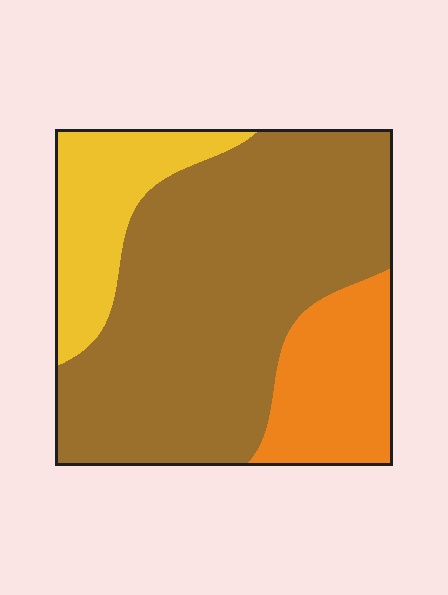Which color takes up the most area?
Brown, at roughly 65%.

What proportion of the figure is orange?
Orange covers 18% of the figure.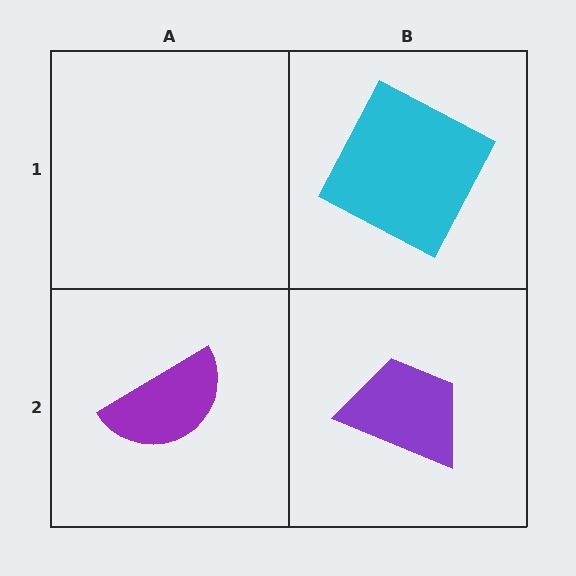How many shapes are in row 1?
1 shape.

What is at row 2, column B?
A purple trapezoid.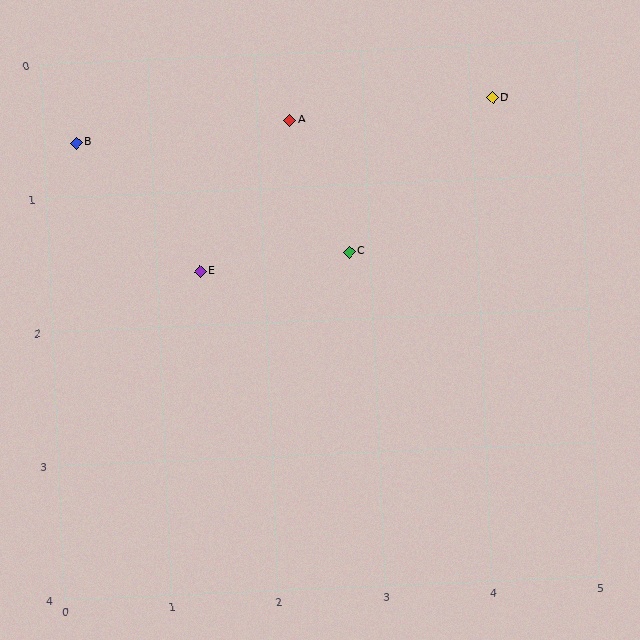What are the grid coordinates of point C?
Point C is at approximately (2.8, 1.5).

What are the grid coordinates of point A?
Point A is at approximately (2.3, 0.5).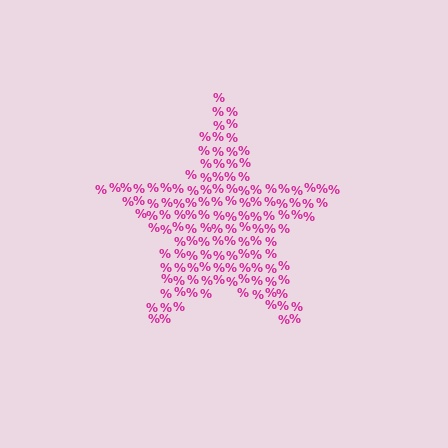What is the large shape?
The large shape is a star.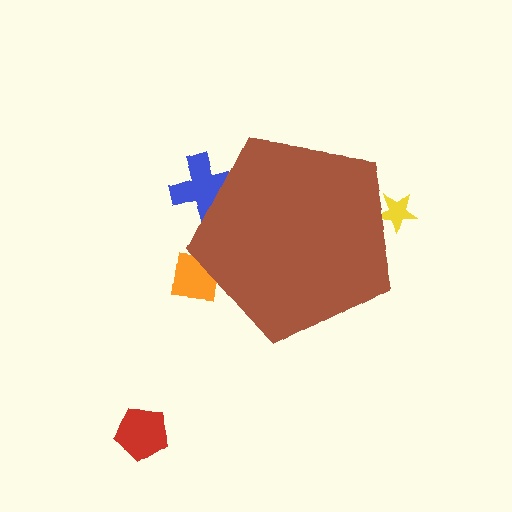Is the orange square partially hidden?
Yes, the orange square is partially hidden behind the brown pentagon.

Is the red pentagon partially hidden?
No, the red pentagon is fully visible.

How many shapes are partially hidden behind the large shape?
3 shapes are partially hidden.